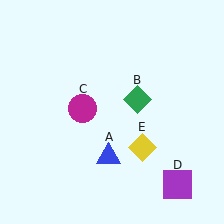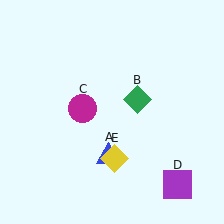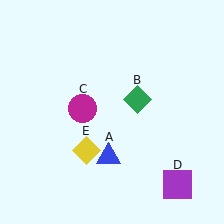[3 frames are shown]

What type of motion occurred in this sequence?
The yellow diamond (object E) rotated clockwise around the center of the scene.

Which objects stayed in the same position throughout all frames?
Blue triangle (object A) and green diamond (object B) and magenta circle (object C) and purple square (object D) remained stationary.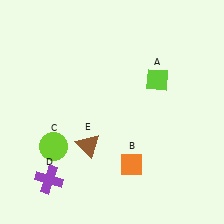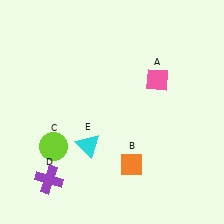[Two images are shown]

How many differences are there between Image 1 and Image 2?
There are 2 differences between the two images.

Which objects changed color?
A changed from lime to pink. E changed from brown to cyan.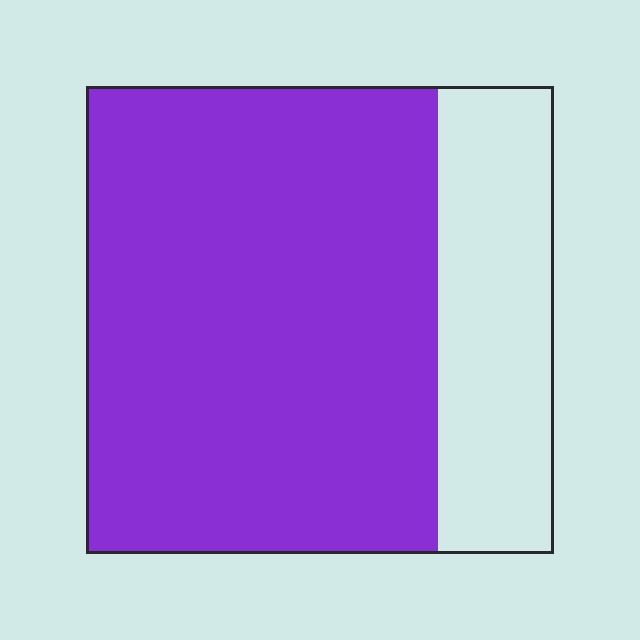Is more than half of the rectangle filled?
Yes.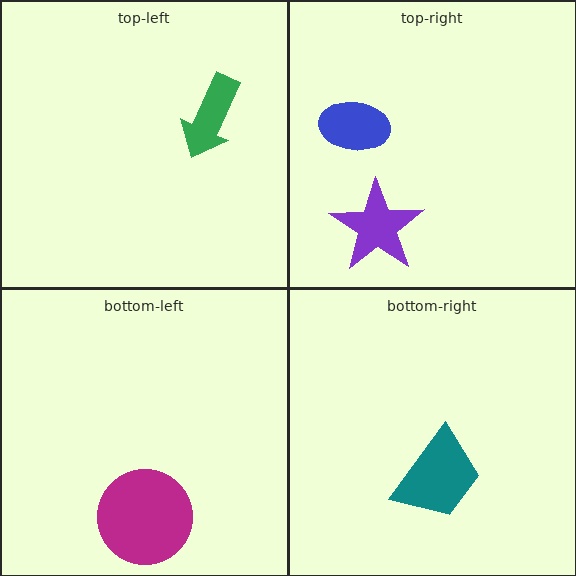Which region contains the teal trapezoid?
The bottom-right region.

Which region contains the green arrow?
The top-left region.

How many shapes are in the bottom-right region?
1.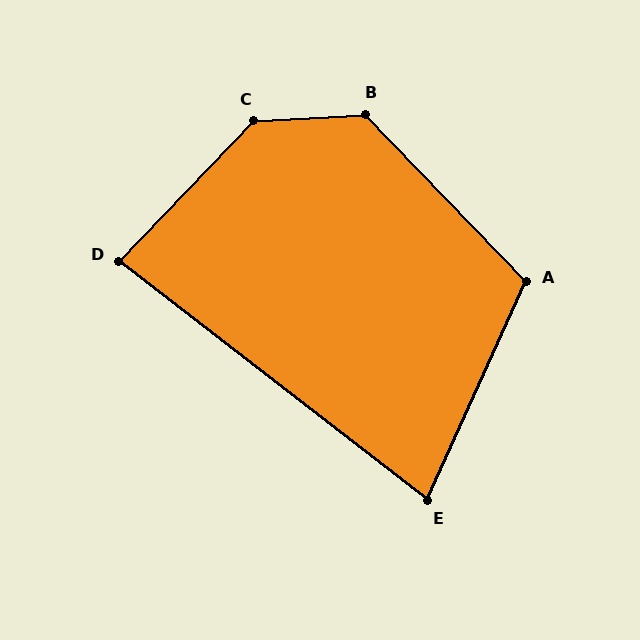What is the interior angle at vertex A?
Approximately 112 degrees (obtuse).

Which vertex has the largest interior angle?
C, at approximately 137 degrees.